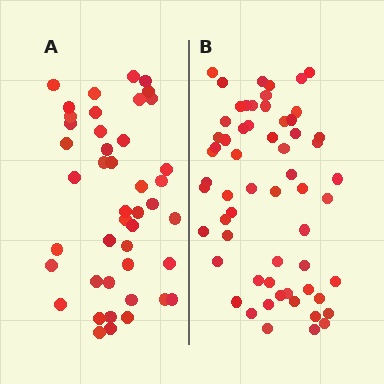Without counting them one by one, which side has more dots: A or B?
Region B (the right region) has more dots.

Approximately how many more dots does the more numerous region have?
Region B has approximately 15 more dots than region A.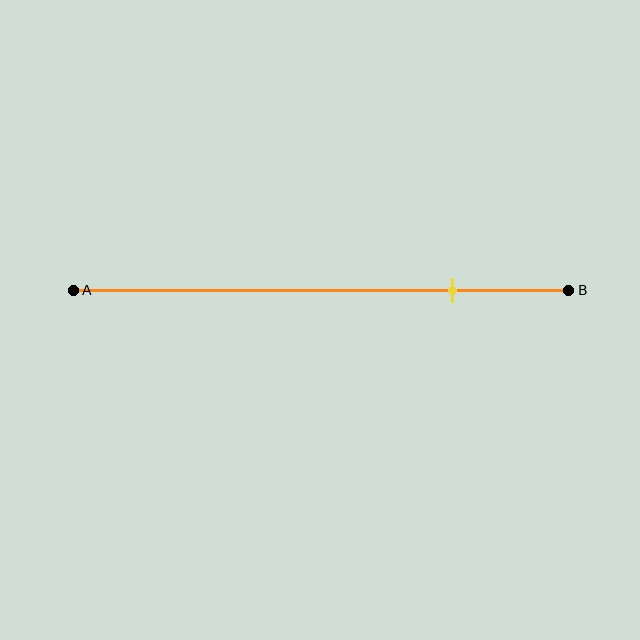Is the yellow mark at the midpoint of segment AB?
No, the mark is at about 75% from A, not at the 50% midpoint.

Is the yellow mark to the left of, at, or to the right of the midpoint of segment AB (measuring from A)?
The yellow mark is to the right of the midpoint of segment AB.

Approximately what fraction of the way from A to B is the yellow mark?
The yellow mark is approximately 75% of the way from A to B.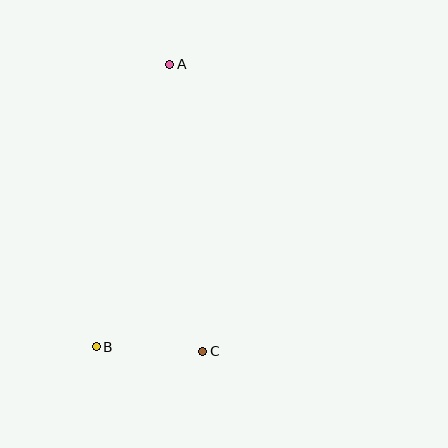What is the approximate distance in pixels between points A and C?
The distance between A and C is approximately 289 pixels.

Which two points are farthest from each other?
Points A and B are farthest from each other.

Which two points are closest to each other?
Points B and C are closest to each other.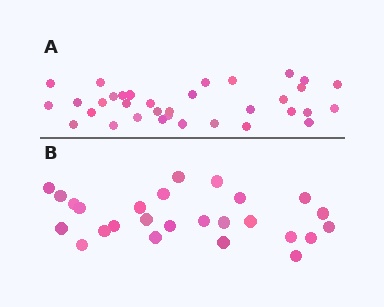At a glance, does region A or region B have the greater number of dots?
Region A (the top region) has more dots.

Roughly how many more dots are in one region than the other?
Region A has roughly 8 or so more dots than region B.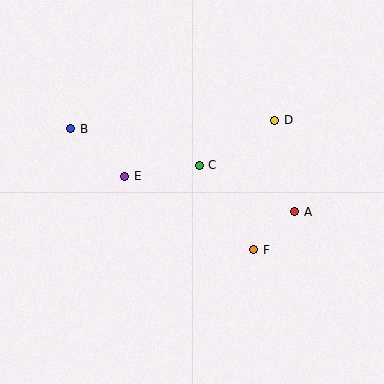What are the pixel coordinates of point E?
Point E is at (125, 176).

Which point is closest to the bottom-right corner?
Point F is closest to the bottom-right corner.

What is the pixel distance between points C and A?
The distance between C and A is 106 pixels.